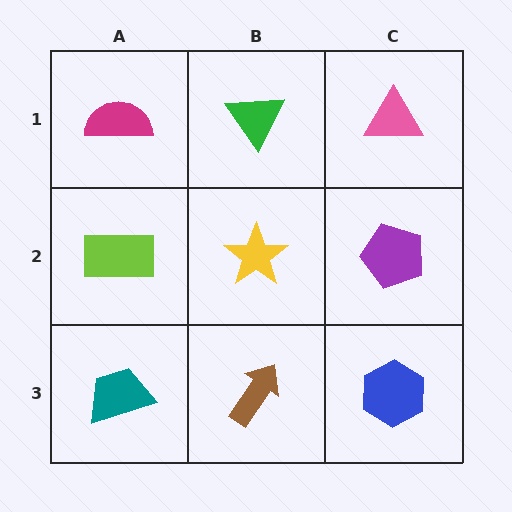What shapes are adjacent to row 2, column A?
A magenta semicircle (row 1, column A), a teal trapezoid (row 3, column A), a yellow star (row 2, column B).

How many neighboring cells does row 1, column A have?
2.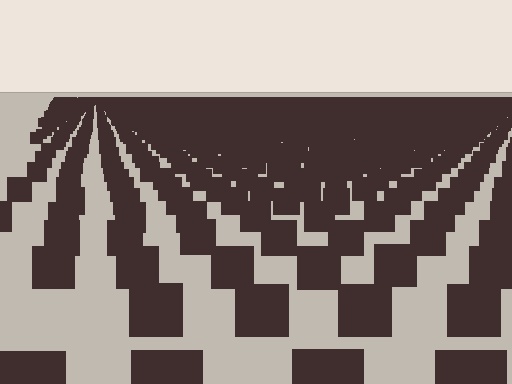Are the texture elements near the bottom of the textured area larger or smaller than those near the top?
Larger. Near the bottom, elements are closer to the viewer and appear at a bigger on-screen size.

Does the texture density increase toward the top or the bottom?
Density increases toward the top.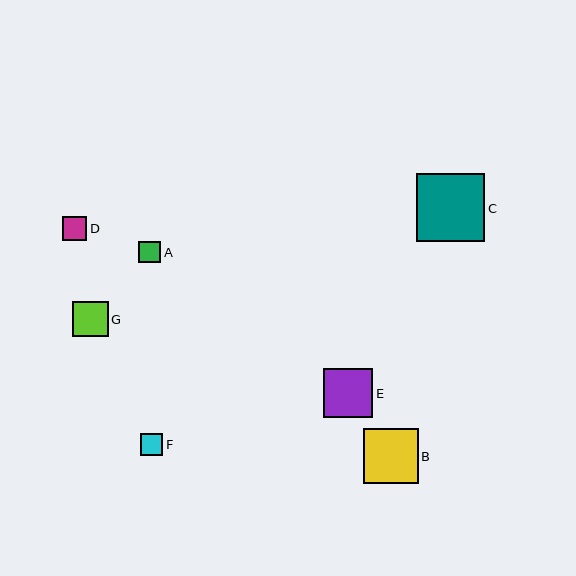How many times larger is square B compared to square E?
Square B is approximately 1.1 times the size of square E.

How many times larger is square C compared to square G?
Square C is approximately 1.9 times the size of square G.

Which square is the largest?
Square C is the largest with a size of approximately 68 pixels.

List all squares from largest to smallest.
From largest to smallest: C, B, E, G, D, F, A.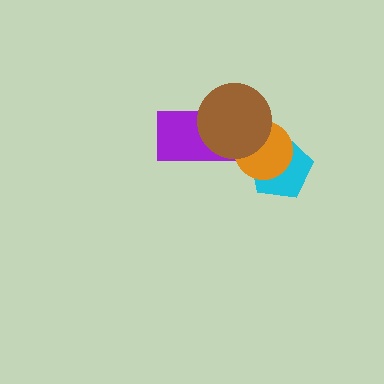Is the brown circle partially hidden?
No, no other shape covers it.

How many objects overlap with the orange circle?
2 objects overlap with the orange circle.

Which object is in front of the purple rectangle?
The brown circle is in front of the purple rectangle.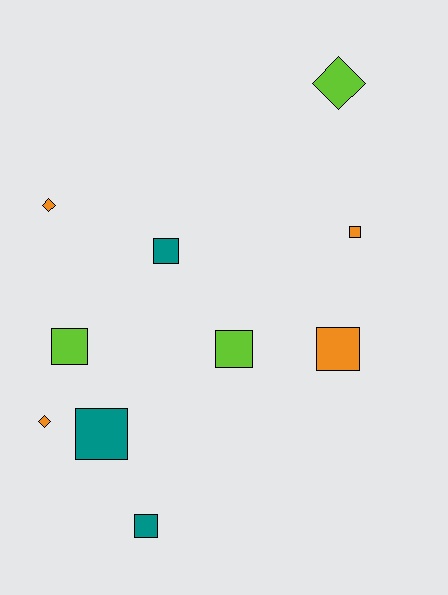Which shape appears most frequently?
Square, with 7 objects.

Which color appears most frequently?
Orange, with 4 objects.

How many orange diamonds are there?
There are 2 orange diamonds.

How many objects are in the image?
There are 10 objects.